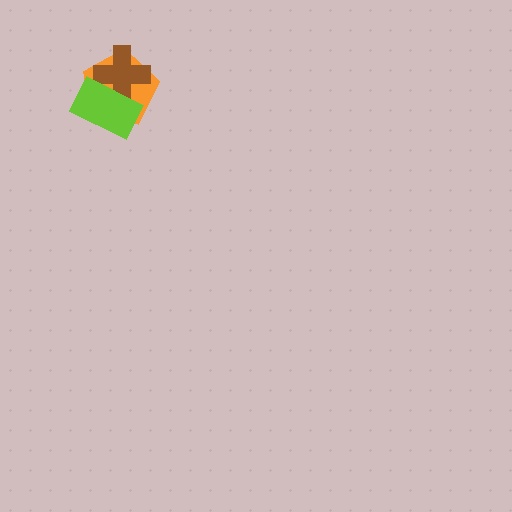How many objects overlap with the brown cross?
2 objects overlap with the brown cross.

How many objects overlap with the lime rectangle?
2 objects overlap with the lime rectangle.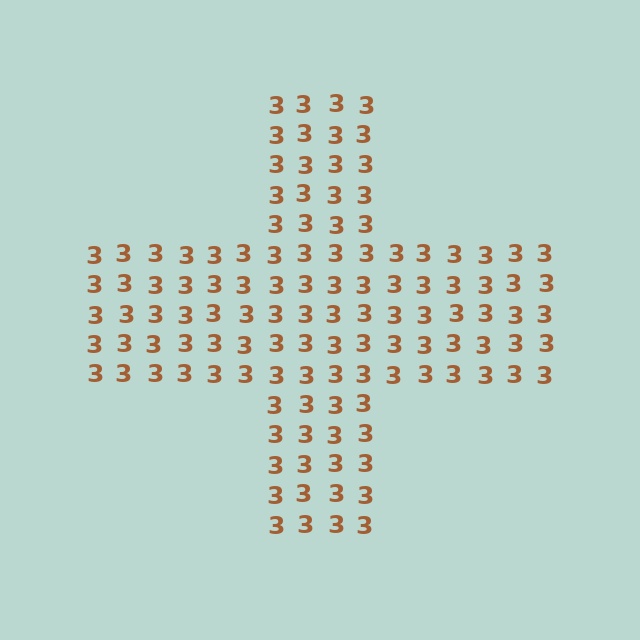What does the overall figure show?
The overall figure shows a cross.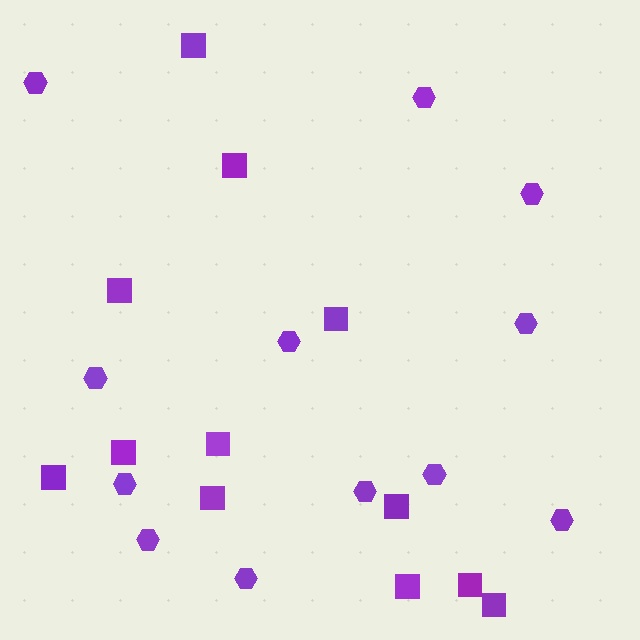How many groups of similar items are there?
There are 2 groups: one group of squares (12) and one group of hexagons (12).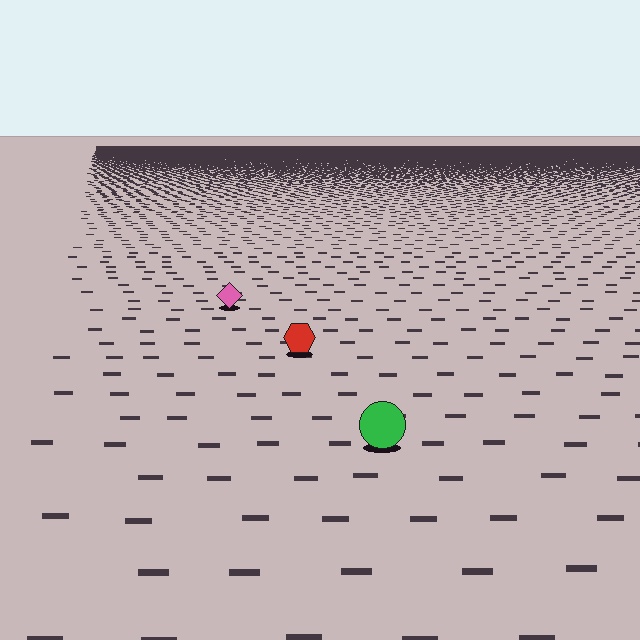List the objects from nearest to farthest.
From nearest to farthest: the green circle, the red hexagon, the pink diamond.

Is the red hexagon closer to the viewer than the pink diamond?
Yes. The red hexagon is closer — you can tell from the texture gradient: the ground texture is coarser near it.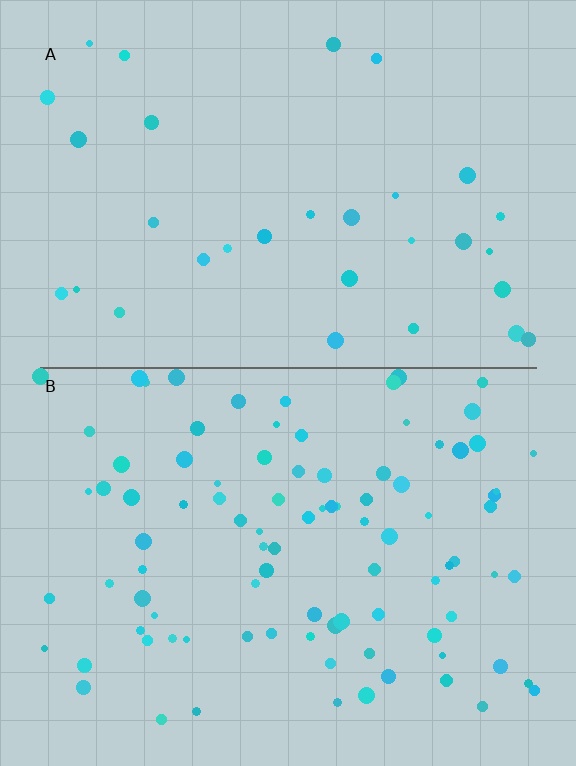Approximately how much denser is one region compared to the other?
Approximately 3.0× — region B over region A.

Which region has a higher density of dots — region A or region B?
B (the bottom).